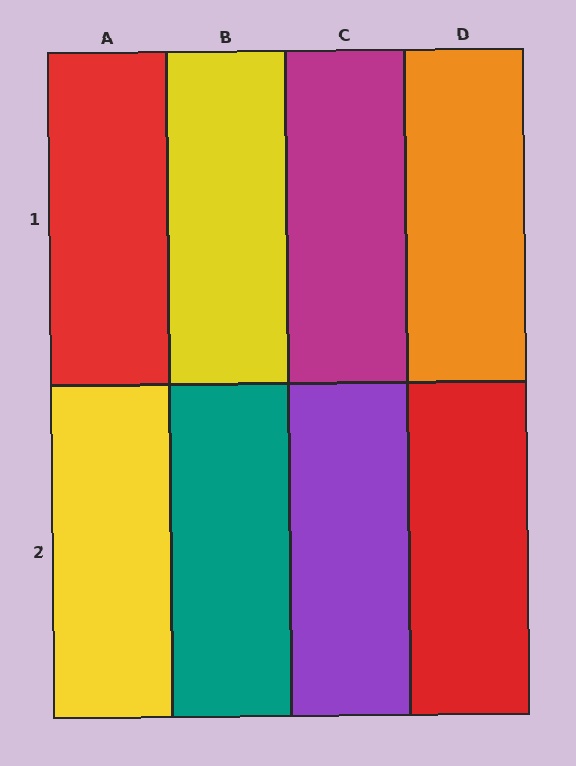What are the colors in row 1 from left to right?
Red, yellow, magenta, orange.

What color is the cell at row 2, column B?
Teal.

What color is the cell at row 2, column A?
Yellow.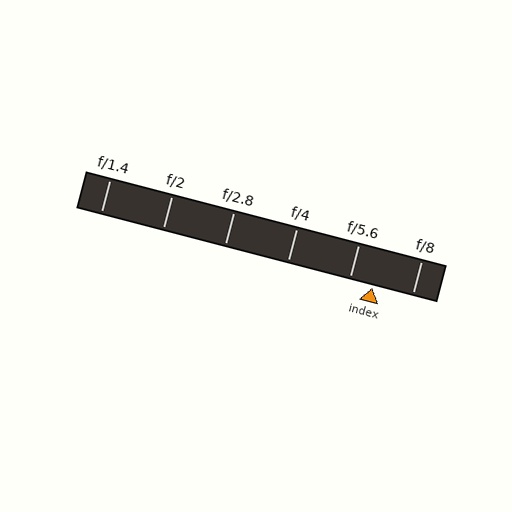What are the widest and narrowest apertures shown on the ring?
The widest aperture shown is f/1.4 and the narrowest is f/8.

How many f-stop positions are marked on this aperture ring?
There are 6 f-stop positions marked.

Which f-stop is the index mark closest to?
The index mark is closest to f/5.6.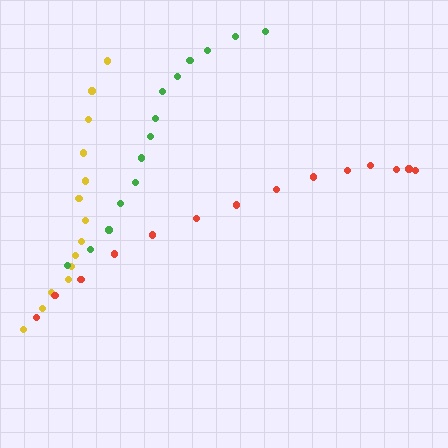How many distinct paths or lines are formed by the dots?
There are 3 distinct paths.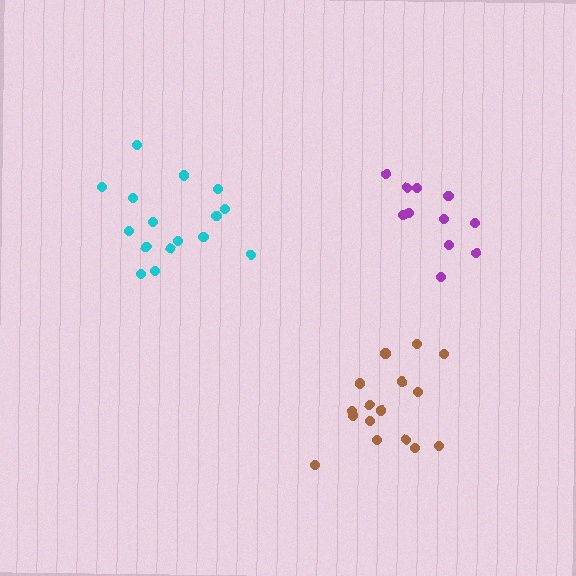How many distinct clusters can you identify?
There are 3 distinct clusters.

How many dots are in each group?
Group 1: 16 dots, Group 2: 11 dots, Group 3: 16 dots (43 total).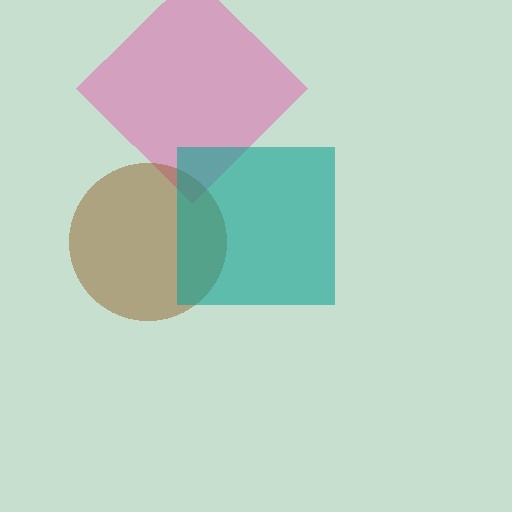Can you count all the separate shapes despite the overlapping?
Yes, there are 3 separate shapes.